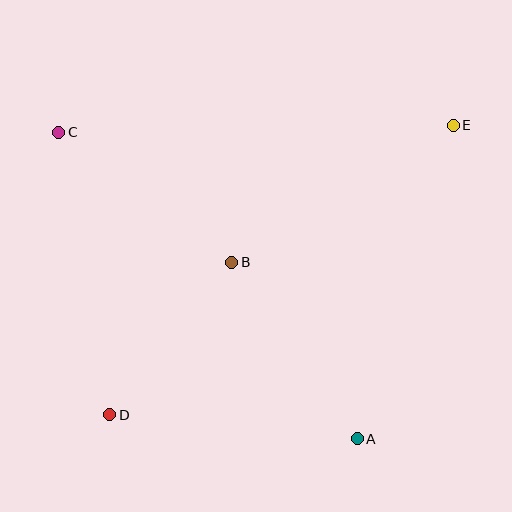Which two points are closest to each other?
Points B and D are closest to each other.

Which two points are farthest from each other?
Points D and E are farthest from each other.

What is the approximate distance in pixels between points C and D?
The distance between C and D is approximately 287 pixels.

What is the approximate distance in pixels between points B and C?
The distance between B and C is approximately 217 pixels.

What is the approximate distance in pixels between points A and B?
The distance between A and B is approximately 216 pixels.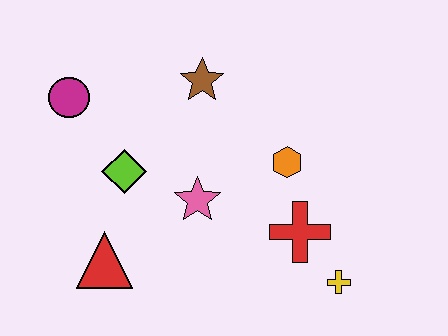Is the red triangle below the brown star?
Yes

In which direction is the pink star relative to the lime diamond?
The pink star is to the right of the lime diamond.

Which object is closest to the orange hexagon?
The red cross is closest to the orange hexagon.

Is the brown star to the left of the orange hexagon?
Yes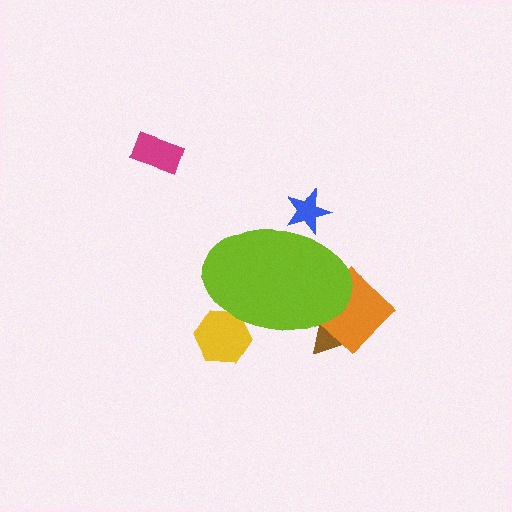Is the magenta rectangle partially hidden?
No, the magenta rectangle is fully visible.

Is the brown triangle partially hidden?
Yes, the brown triangle is partially hidden behind the lime ellipse.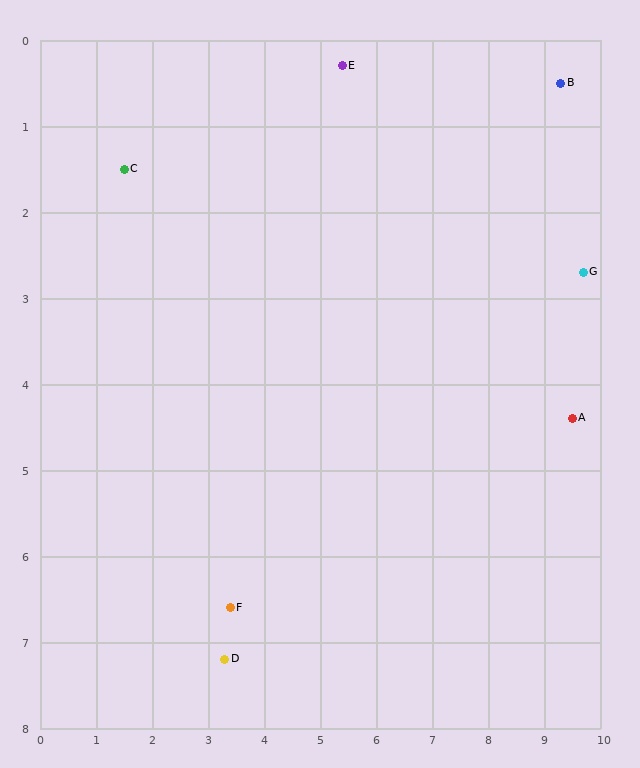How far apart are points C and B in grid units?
Points C and B are about 7.9 grid units apart.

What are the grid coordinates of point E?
Point E is at approximately (5.4, 0.3).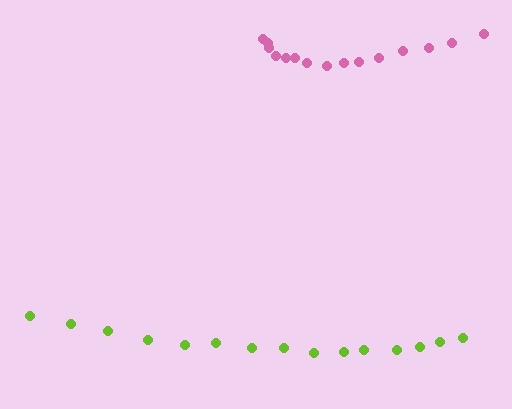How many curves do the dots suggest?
There are 2 distinct paths.